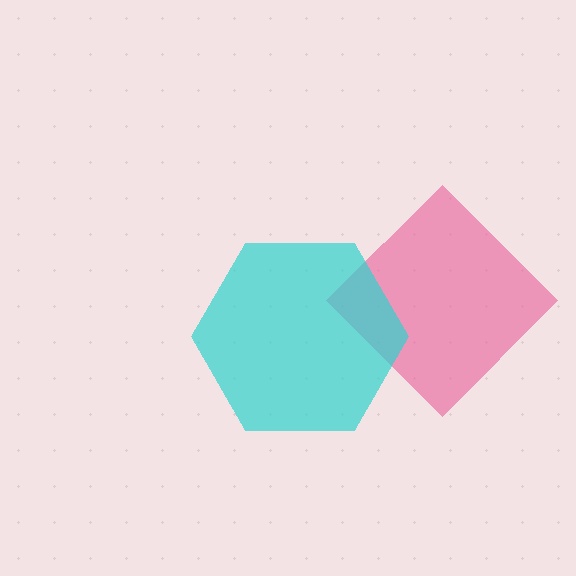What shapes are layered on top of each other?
The layered shapes are: a pink diamond, a cyan hexagon.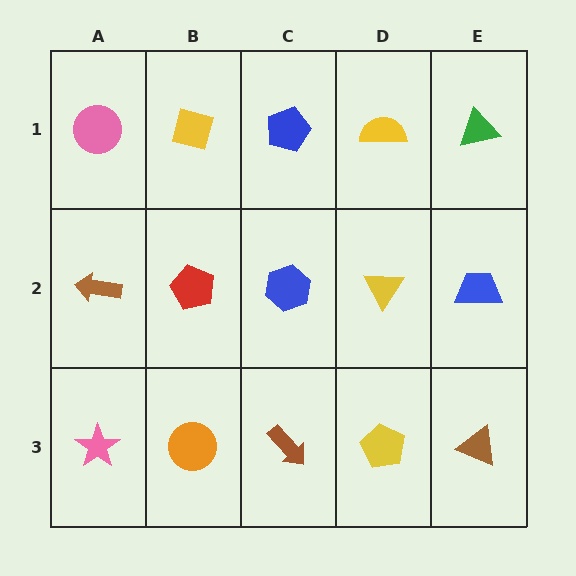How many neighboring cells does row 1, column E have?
2.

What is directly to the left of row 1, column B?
A pink circle.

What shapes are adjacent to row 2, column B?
A yellow square (row 1, column B), an orange circle (row 3, column B), a brown arrow (row 2, column A), a blue hexagon (row 2, column C).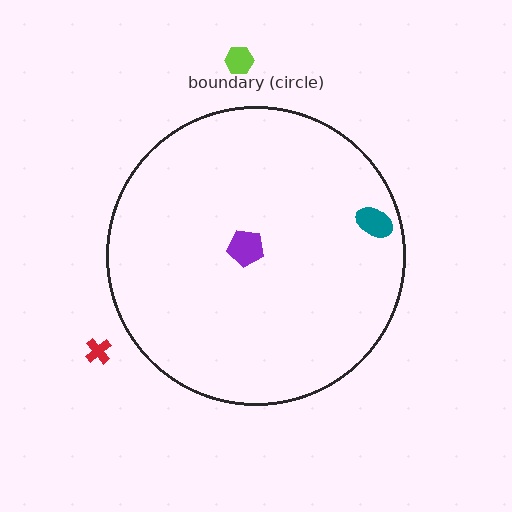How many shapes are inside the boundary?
2 inside, 2 outside.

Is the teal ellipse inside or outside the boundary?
Inside.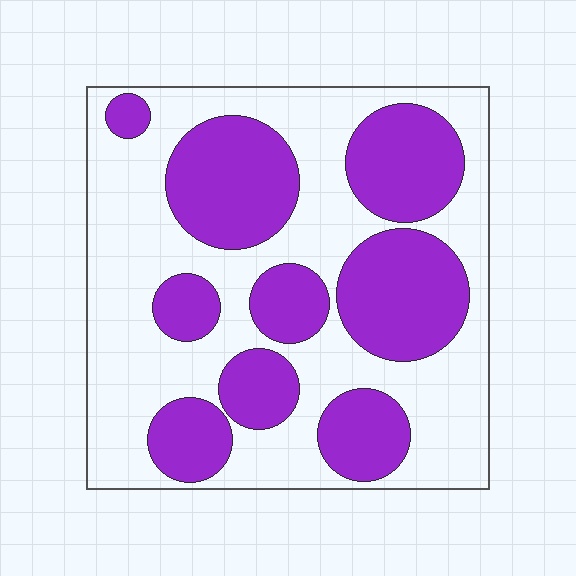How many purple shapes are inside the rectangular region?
9.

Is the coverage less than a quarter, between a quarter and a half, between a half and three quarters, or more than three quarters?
Between a quarter and a half.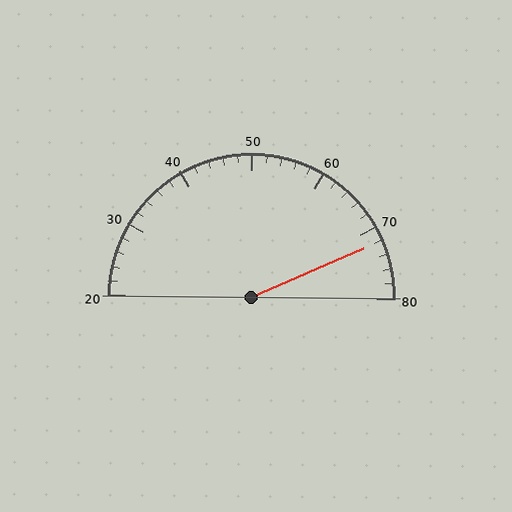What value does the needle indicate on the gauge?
The needle indicates approximately 72.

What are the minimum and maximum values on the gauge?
The gauge ranges from 20 to 80.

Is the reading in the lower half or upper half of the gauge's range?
The reading is in the upper half of the range (20 to 80).